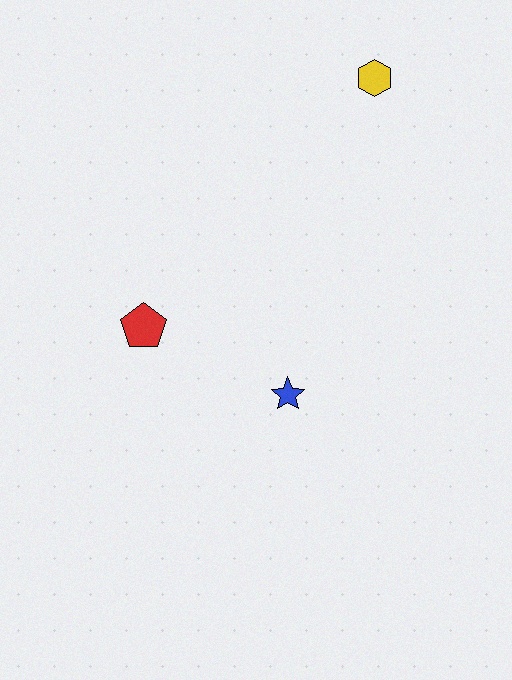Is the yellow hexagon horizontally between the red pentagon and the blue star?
No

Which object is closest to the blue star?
The red pentagon is closest to the blue star.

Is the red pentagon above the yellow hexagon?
No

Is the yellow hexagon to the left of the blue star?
No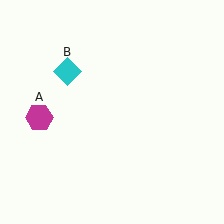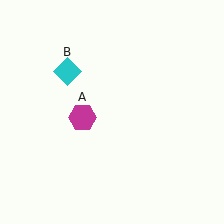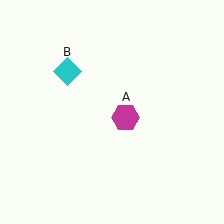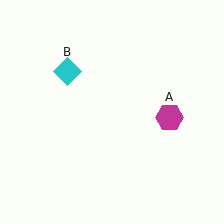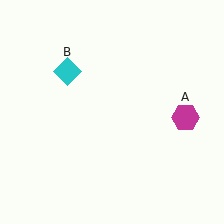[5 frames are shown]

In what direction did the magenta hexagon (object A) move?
The magenta hexagon (object A) moved right.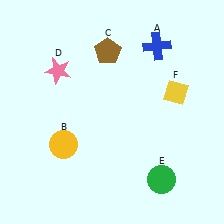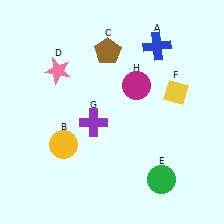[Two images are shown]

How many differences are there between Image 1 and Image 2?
There are 2 differences between the two images.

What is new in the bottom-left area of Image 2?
A purple cross (G) was added in the bottom-left area of Image 2.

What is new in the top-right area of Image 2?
A magenta circle (H) was added in the top-right area of Image 2.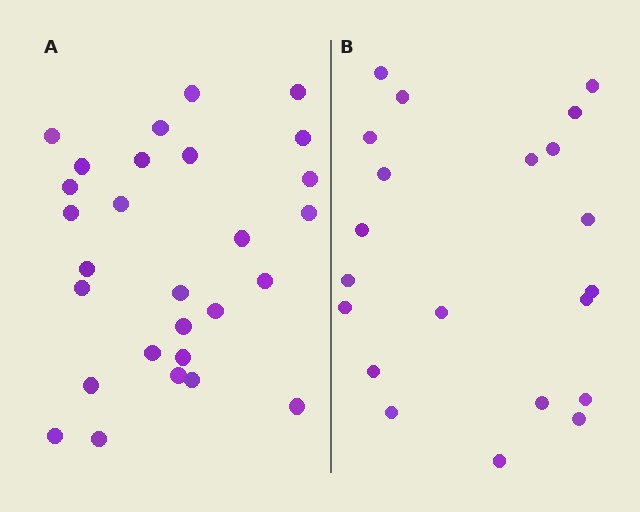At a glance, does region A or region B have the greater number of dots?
Region A (the left region) has more dots.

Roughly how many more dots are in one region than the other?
Region A has roughly 8 or so more dots than region B.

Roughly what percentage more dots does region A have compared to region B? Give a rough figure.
About 35% more.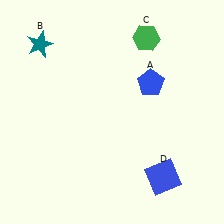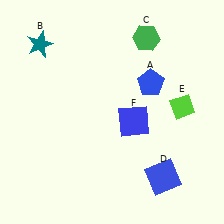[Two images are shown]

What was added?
A lime diamond (E), a blue square (F) were added in Image 2.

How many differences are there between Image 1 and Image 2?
There are 2 differences between the two images.